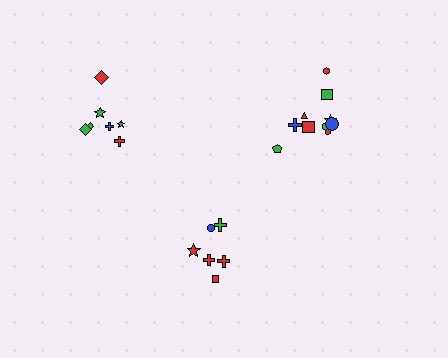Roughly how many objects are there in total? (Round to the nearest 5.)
Roughly 25 objects in total.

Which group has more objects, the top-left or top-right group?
The top-right group.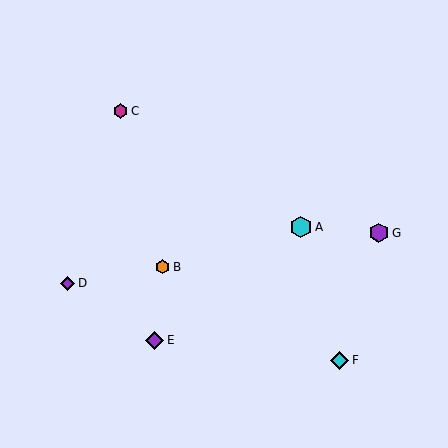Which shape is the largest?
The cyan hexagon (labeled A) is the largest.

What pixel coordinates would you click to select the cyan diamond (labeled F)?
Click at (340, 360) to select the cyan diamond F.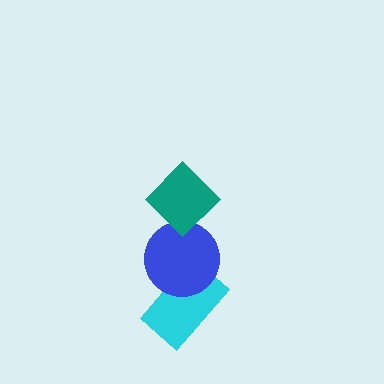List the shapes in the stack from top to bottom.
From top to bottom: the teal diamond, the blue circle, the cyan rectangle.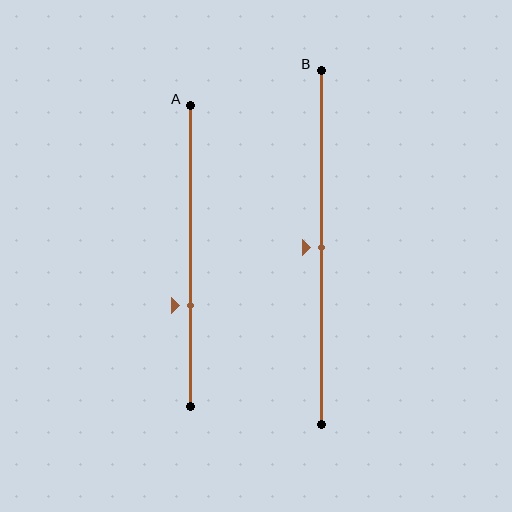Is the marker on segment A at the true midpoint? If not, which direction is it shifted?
No, the marker on segment A is shifted downward by about 16% of the segment length.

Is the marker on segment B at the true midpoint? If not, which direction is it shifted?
Yes, the marker on segment B is at the true midpoint.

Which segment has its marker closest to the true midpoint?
Segment B has its marker closest to the true midpoint.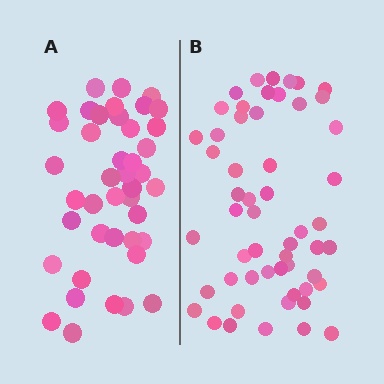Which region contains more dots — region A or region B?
Region B (the right region) has more dots.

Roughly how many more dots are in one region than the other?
Region B has roughly 12 or so more dots than region A.